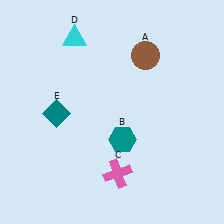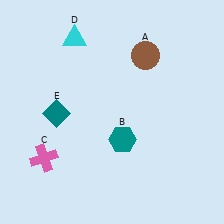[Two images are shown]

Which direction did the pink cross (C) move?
The pink cross (C) moved left.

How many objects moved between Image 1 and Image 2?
1 object moved between the two images.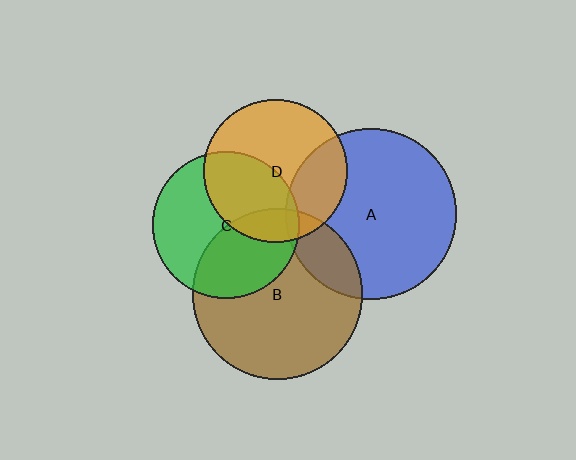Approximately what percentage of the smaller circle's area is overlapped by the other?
Approximately 5%.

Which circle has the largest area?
Circle A (blue).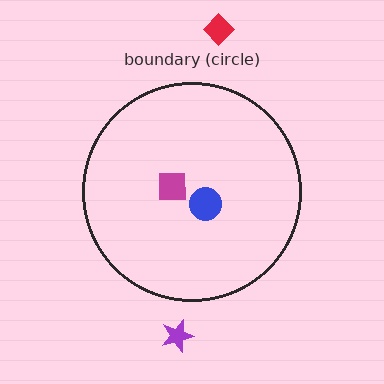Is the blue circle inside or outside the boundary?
Inside.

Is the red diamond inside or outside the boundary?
Outside.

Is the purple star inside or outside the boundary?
Outside.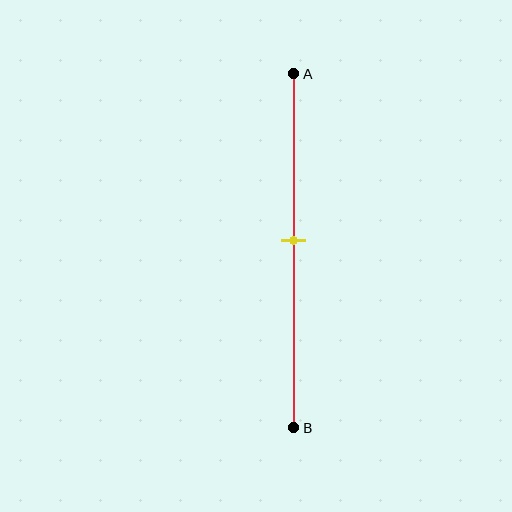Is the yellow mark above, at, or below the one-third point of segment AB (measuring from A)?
The yellow mark is below the one-third point of segment AB.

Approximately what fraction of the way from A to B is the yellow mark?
The yellow mark is approximately 45% of the way from A to B.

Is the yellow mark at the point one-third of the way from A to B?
No, the mark is at about 45% from A, not at the 33% one-third point.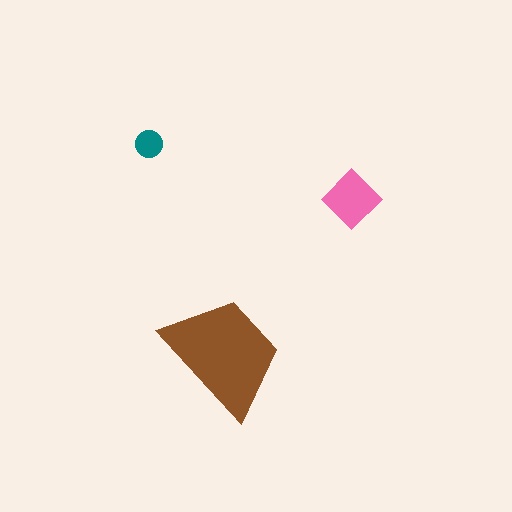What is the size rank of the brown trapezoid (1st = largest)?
1st.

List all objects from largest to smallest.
The brown trapezoid, the pink diamond, the teal circle.